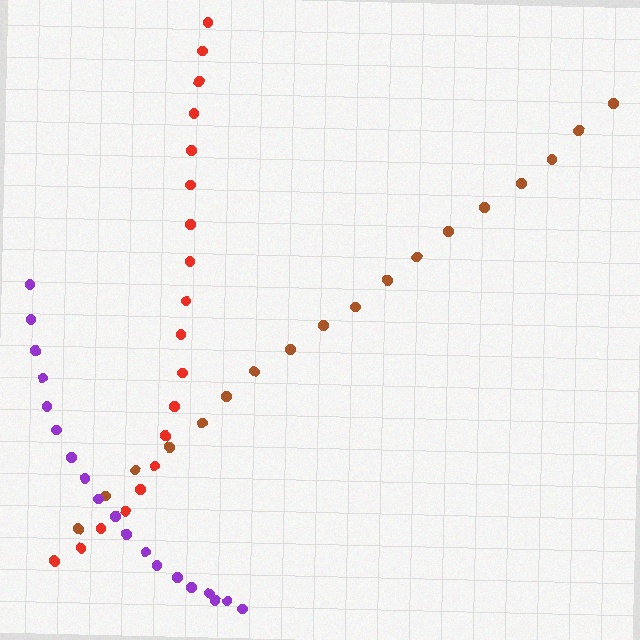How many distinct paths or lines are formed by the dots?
There are 3 distinct paths.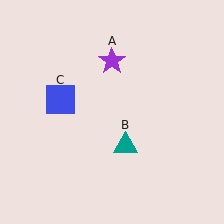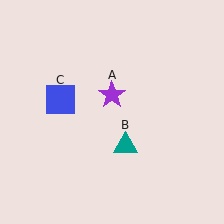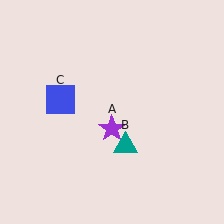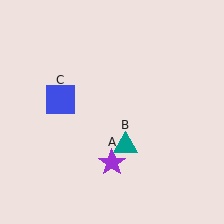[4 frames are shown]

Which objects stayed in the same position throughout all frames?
Teal triangle (object B) and blue square (object C) remained stationary.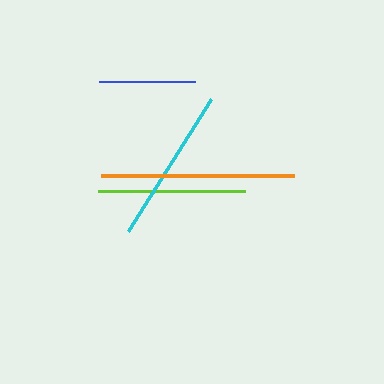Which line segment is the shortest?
The blue line is the shortest at approximately 97 pixels.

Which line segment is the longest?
The orange line is the longest at approximately 193 pixels.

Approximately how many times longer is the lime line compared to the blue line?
The lime line is approximately 1.5 times the length of the blue line.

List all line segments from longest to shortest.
From longest to shortest: orange, cyan, lime, blue.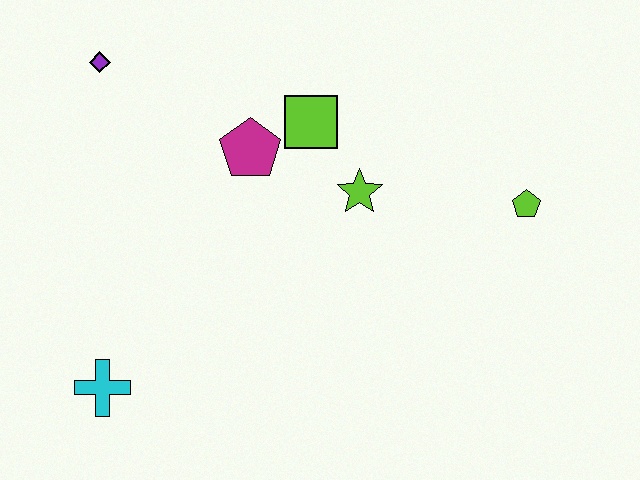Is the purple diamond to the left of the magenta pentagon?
Yes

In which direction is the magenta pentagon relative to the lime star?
The magenta pentagon is to the left of the lime star.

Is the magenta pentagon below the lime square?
Yes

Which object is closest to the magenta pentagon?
The lime square is closest to the magenta pentagon.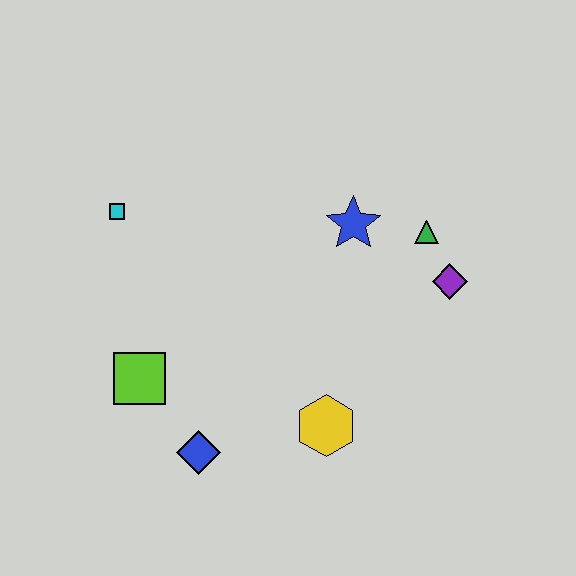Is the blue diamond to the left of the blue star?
Yes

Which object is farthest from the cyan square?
The purple diamond is farthest from the cyan square.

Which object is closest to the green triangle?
The purple diamond is closest to the green triangle.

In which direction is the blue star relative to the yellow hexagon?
The blue star is above the yellow hexagon.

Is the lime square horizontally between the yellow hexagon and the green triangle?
No